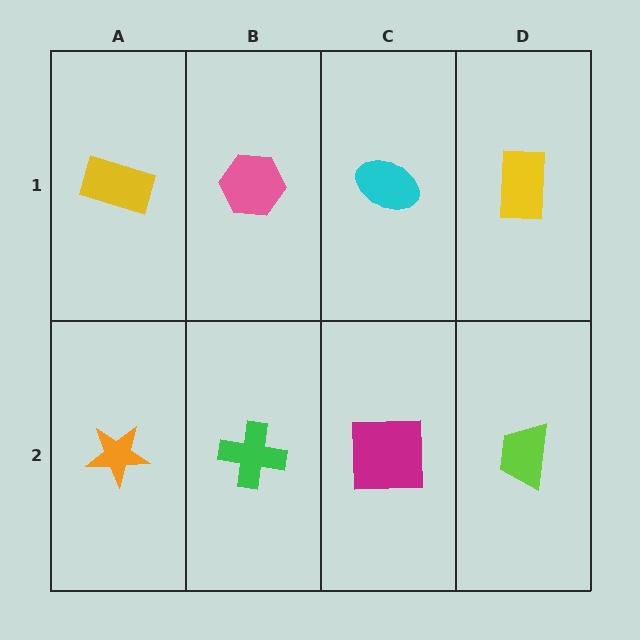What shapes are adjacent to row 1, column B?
A green cross (row 2, column B), a yellow rectangle (row 1, column A), a cyan ellipse (row 1, column C).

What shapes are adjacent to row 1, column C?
A magenta square (row 2, column C), a pink hexagon (row 1, column B), a yellow rectangle (row 1, column D).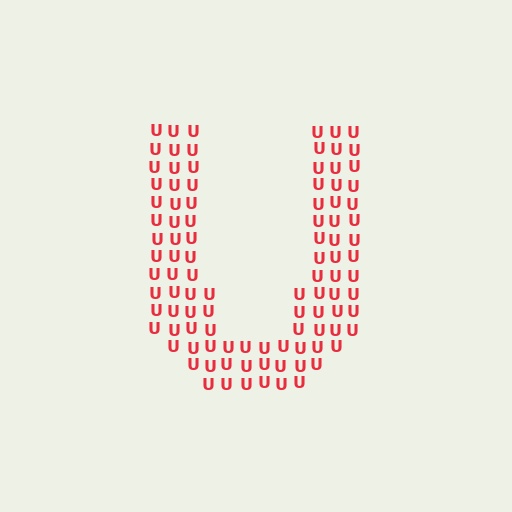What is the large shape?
The large shape is the letter U.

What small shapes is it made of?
It is made of small letter U's.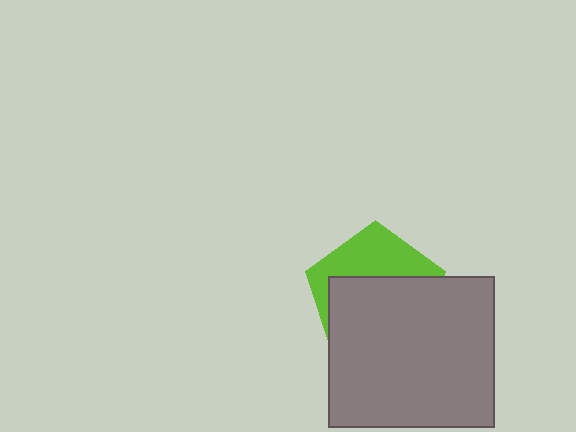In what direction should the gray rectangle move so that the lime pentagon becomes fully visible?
The gray rectangle should move down. That is the shortest direction to clear the overlap and leave the lime pentagon fully visible.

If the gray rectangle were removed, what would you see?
You would see the complete lime pentagon.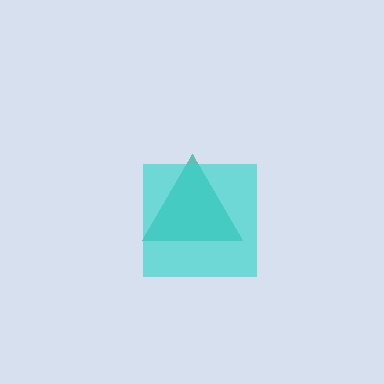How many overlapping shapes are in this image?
There are 2 overlapping shapes in the image.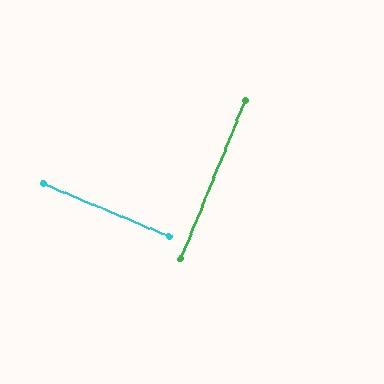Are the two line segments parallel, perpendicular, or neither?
Perpendicular — they meet at approximately 89°.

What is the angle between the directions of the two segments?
Approximately 89 degrees.